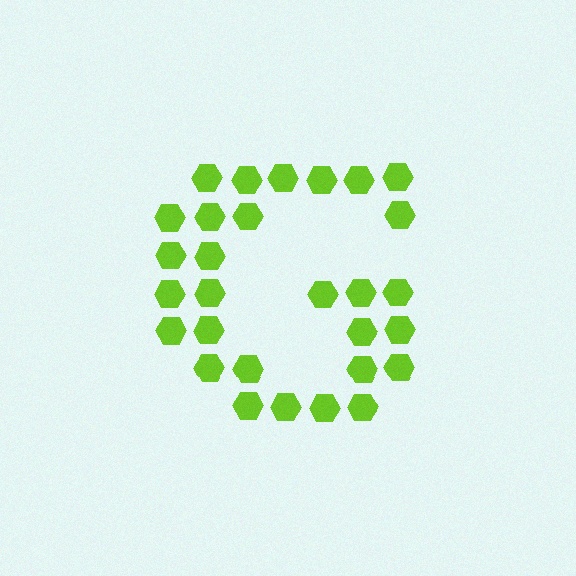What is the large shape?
The large shape is the letter G.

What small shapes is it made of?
It is made of small hexagons.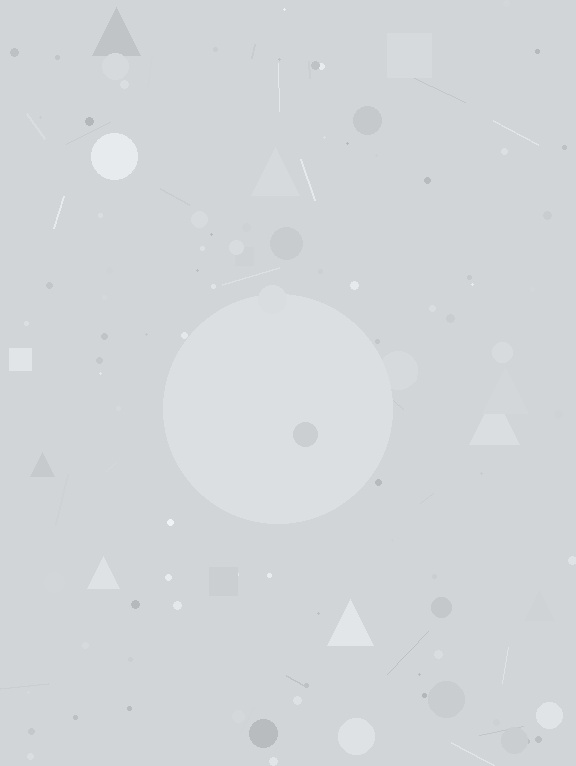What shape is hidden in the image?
A circle is hidden in the image.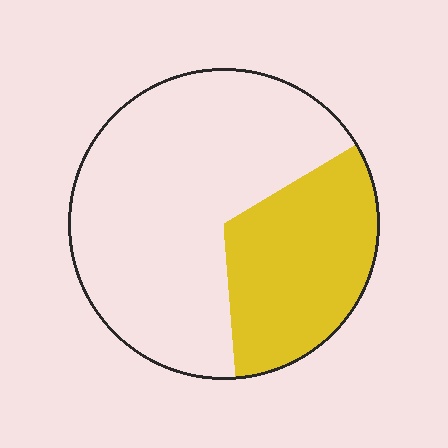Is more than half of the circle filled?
No.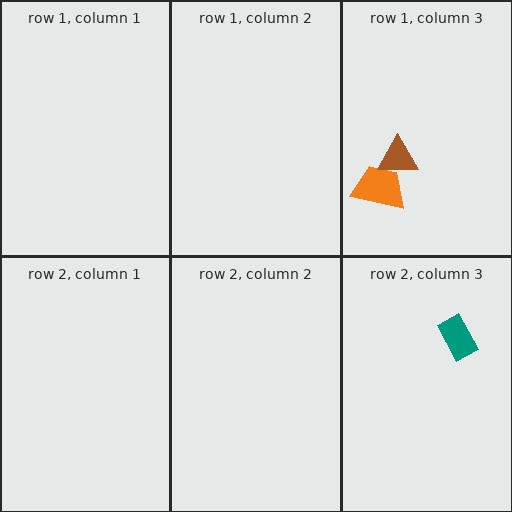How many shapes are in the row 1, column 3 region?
2.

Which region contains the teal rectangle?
The row 2, column 3 region.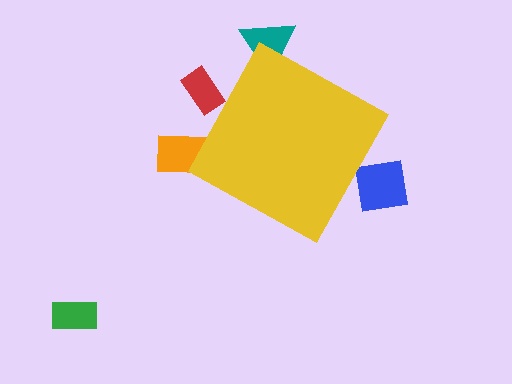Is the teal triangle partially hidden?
Yes, the teal triangle is partially hidden behind the yellow diamond.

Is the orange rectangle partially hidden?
Yes, the orange rectangle is partially hidden behind the yellow diamond.